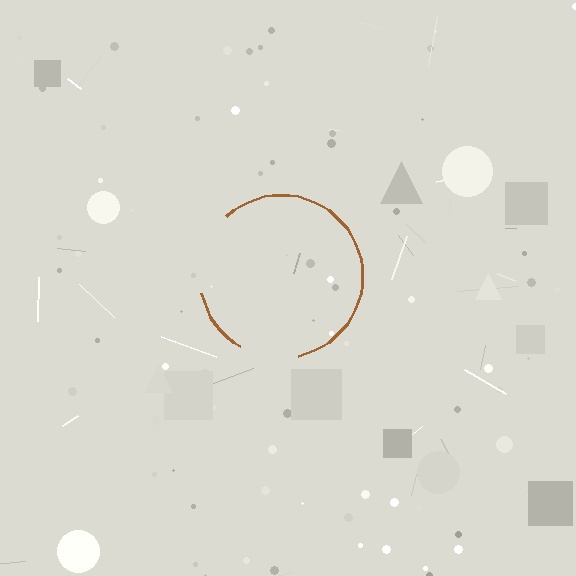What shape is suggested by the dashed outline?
The dashed outline suggests a circle.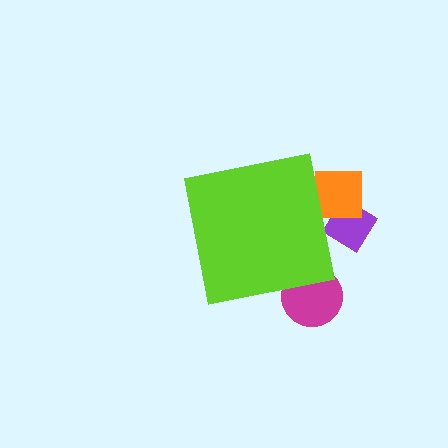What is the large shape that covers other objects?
A lime square.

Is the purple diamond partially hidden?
Yes, the purple diamond is partially hidden behind the lime square.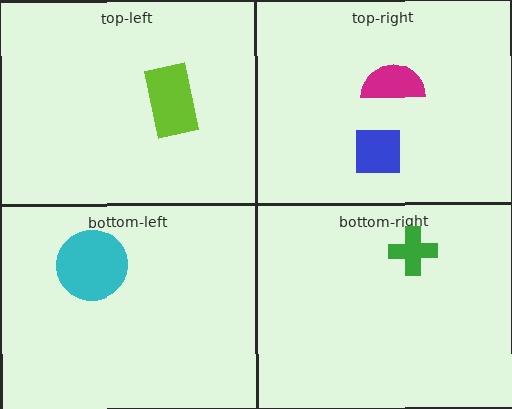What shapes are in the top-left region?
The lime rectangle.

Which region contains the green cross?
The bottom-right region.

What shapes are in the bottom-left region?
The cyan circle.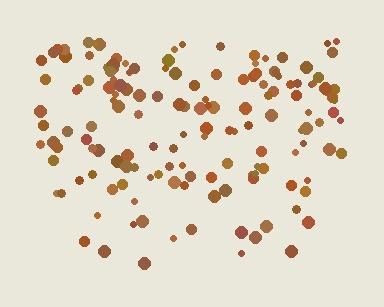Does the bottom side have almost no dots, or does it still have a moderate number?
Still a moderate number, just noticeably fewer than the top.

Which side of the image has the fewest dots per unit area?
The bottom.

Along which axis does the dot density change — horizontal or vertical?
Vertical.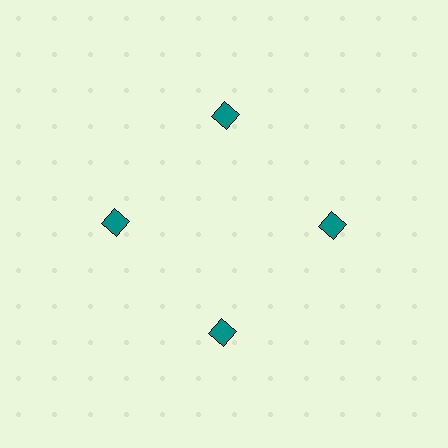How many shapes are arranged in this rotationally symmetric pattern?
There are 4 shapes, arranged in 4 groups of 1.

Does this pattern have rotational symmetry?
Yes, this pattern has 4-fold rotational symmetry. It looks the same after rotating 90 degrees around the center.